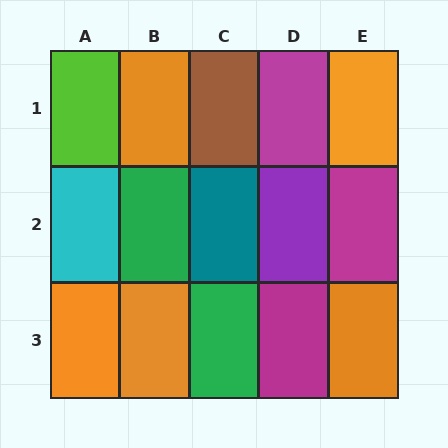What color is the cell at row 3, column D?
Magenta.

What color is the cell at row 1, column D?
Magenta.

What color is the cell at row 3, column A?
Orange.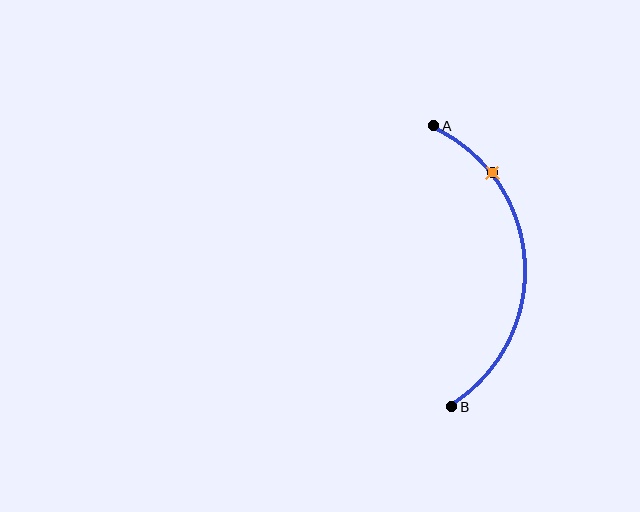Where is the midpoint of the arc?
The arc midpoint is the point on the curve farthest from the straight line joining A and B. It sits to the right of that line.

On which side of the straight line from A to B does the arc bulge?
The arc bulges to the right of the straight line connecting A and B.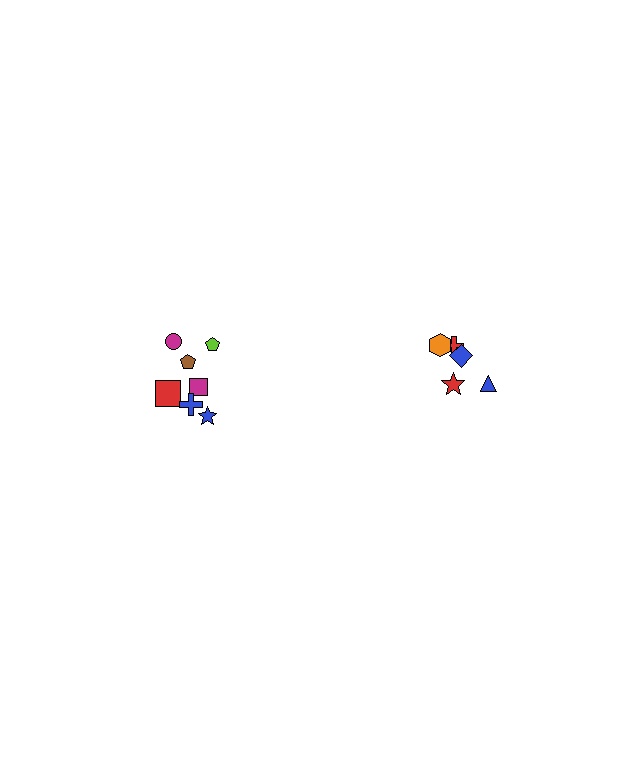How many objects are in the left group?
There are 7 objects.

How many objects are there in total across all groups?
There are 12 objects.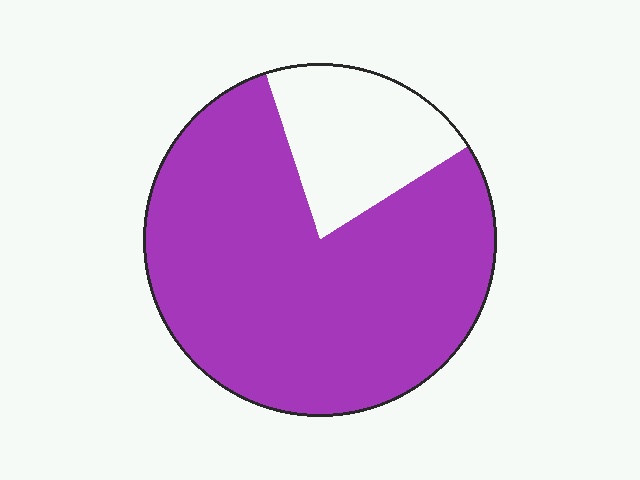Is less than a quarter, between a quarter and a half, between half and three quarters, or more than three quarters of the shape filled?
More than three quarters.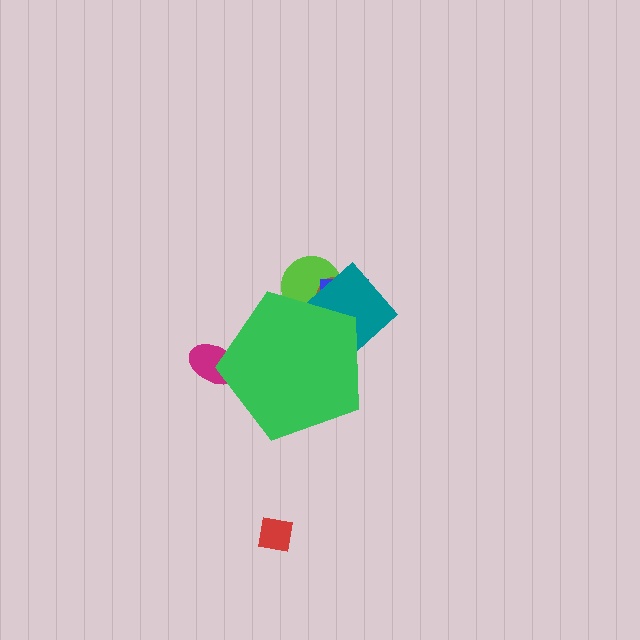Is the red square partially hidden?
No, the red square is fully visible.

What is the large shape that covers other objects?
A green pentagon.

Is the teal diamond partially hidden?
Yes, the teal diamond is partially hidden behind the green pentagon.